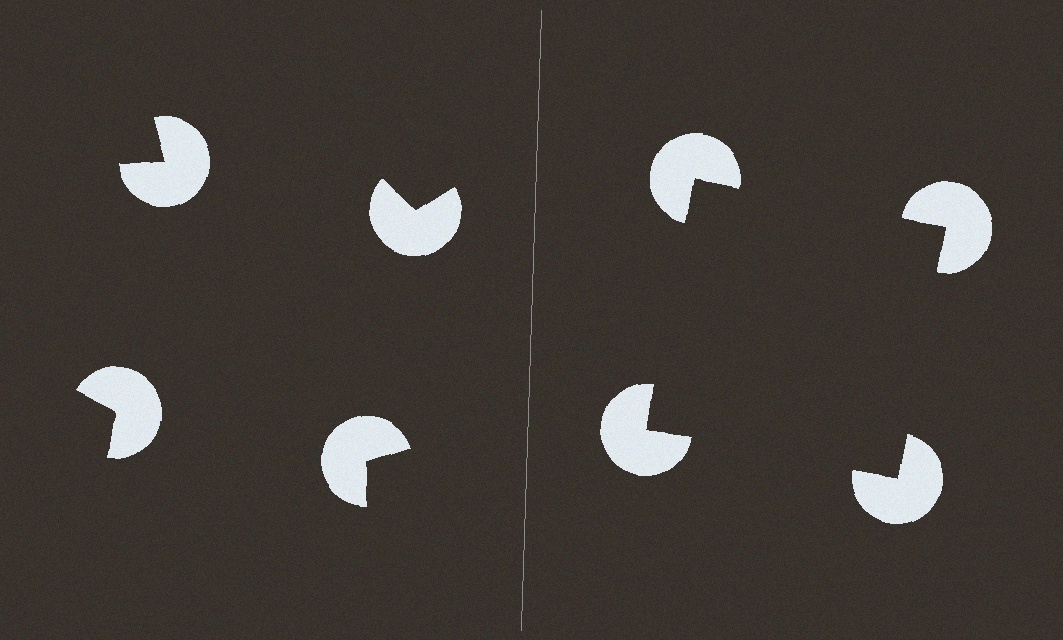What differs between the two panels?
The pac-man discs are positioned identically on both sides; only the wedge orientations differ. On the right they align to a square; on the left they are misaligned.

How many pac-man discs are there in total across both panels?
8 — 4 on each side.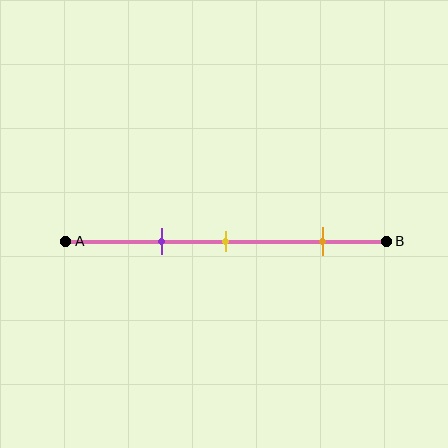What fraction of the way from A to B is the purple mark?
The purple mark is approximately 30% (0.3) of the way from A to B.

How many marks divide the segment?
There are 3 marks dividing the segment.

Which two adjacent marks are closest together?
The purple and yellow marks are the closest adjacent pair.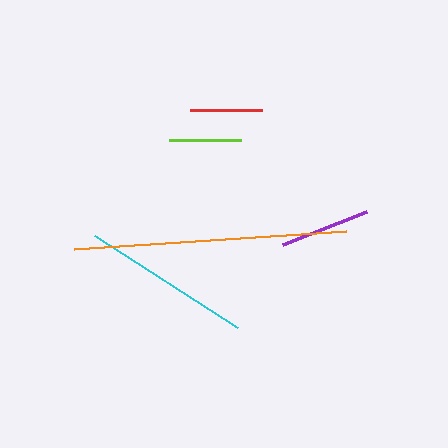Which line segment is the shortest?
The lime line is the shortest at approximately 72 pixels.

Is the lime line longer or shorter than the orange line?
The orange line is longer than the lime line.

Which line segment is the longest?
The orange line is the longest at approximately 273 pixels.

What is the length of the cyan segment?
The cyan segment is approximately 170 pixels long.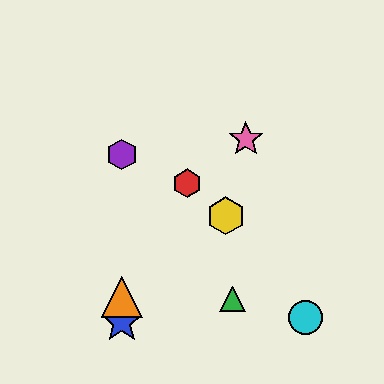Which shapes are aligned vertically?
The blue star, the purple hexagon, the orange triangle are aligned vertically.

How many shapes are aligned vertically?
3 shapes (the blue star, the purple hexagon, the orange triangle) are aligned vertically.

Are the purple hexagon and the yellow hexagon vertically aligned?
No, the purple hexagon is at x≈122 and the yellow hexagon is at x≈226.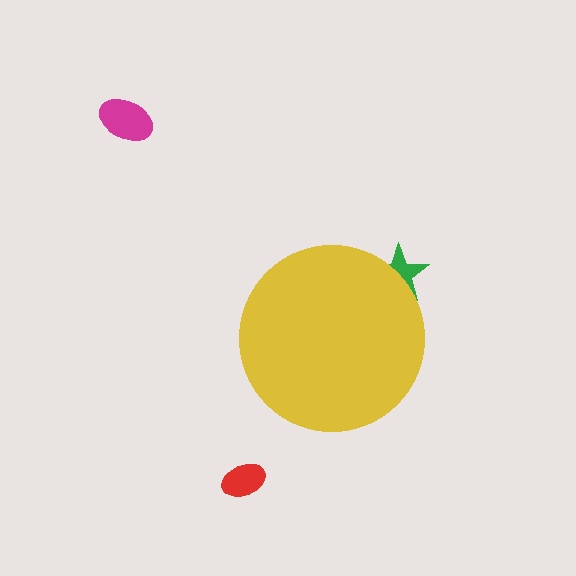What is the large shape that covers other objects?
A yellow circle.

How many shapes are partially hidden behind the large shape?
1 shape is partially hidden.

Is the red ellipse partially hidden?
No, the red ellipse is fully visible.